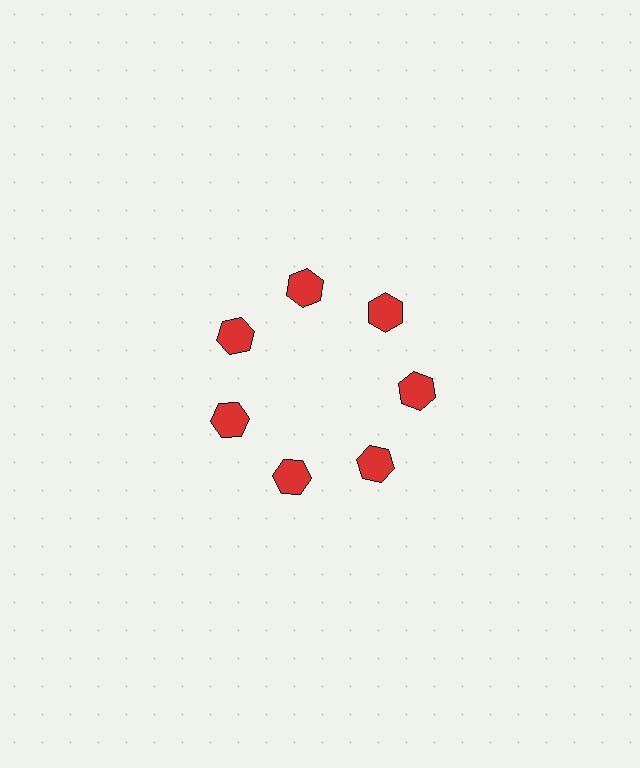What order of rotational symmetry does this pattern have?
This pattern has 7-fold rotational symmetry.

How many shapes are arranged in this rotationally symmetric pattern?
There are 7 shapes, arranged in 7 groups of 1.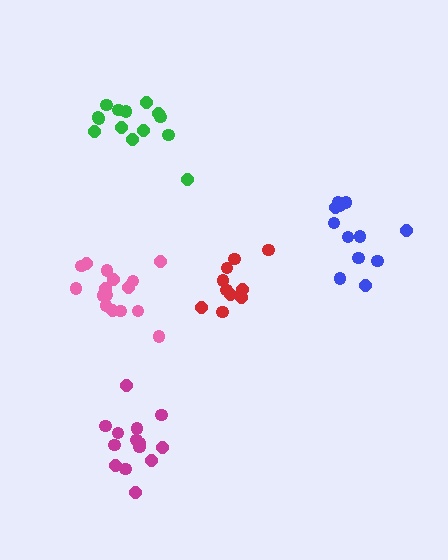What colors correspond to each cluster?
The clusters are colored: blue, magenta, green, pink, red.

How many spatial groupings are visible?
There are 5 spatial groupings.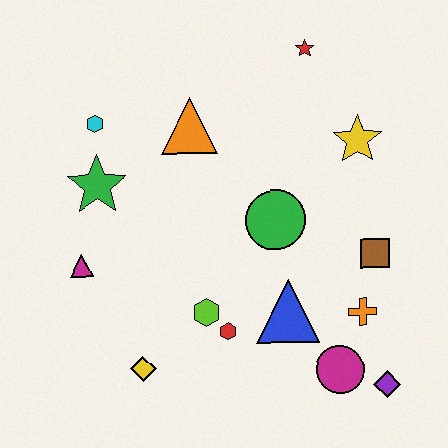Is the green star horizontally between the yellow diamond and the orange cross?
No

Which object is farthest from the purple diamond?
The cyan hexagon is farthest from the purple diamond.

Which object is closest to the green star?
The cyan hexagon is closest to the green star.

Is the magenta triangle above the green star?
No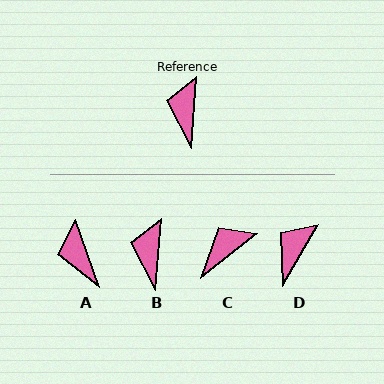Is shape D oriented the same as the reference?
No, it is off by about 26 degrees.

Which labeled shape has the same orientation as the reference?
B.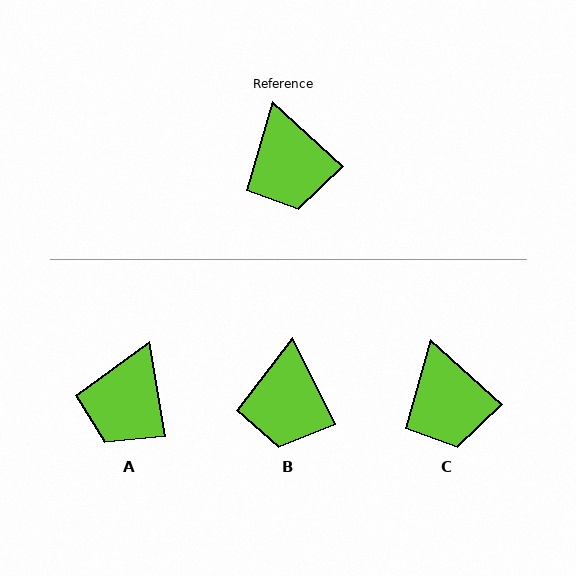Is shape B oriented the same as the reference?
No, it is off by about 21 degrees.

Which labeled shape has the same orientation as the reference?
C.